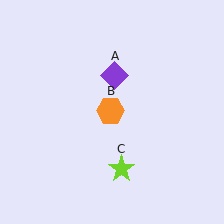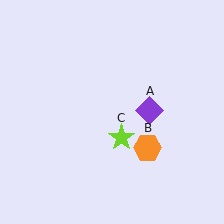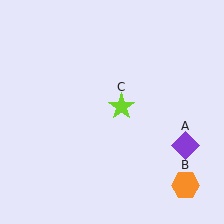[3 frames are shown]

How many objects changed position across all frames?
3 objects changed position: purple diamond (object A), orange hexagon (object B), lime star (object C).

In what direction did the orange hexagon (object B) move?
The orange hexagon (object B) moved down and to the right.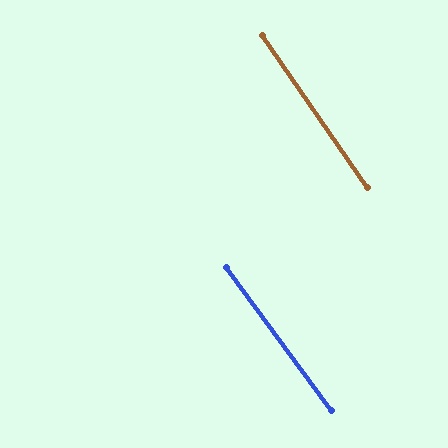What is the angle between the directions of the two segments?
Approximately 1 degree.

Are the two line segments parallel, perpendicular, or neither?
Parallel — their directions differ by only 1.3°.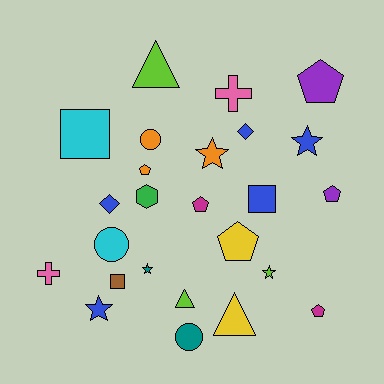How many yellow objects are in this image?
There are 2 yellow objects.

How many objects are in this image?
There are 25 objects.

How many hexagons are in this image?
There is 1 hexagon.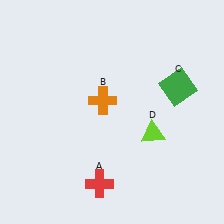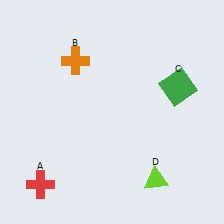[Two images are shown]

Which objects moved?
The objects that moved are: the red cross (A), the orange cross (B), the lime triangle (D).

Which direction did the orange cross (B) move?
The orange cross (B) moved up.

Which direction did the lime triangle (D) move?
The lime triangle (D) moved down.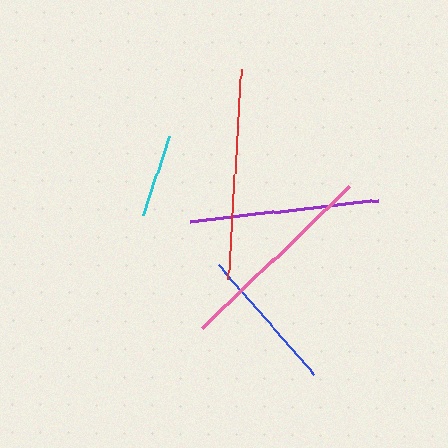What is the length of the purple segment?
The purple segment is approximately 189 pixels long.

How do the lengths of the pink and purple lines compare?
The pink and purple lines are approximately the same length.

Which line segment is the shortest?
The cyan line is the shortest at approximately 83 pixels.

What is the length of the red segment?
The red segment is approximately 210 pixels long.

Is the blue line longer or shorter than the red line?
The red line is longer than the blue line.